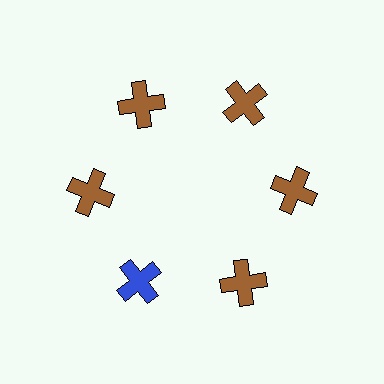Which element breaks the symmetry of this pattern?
The blue cross at roughly the 7 o'clock position breaks the symmetry. All other shapes are brown crosses.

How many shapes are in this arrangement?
There are 6 shapes arranged in a ring pattern.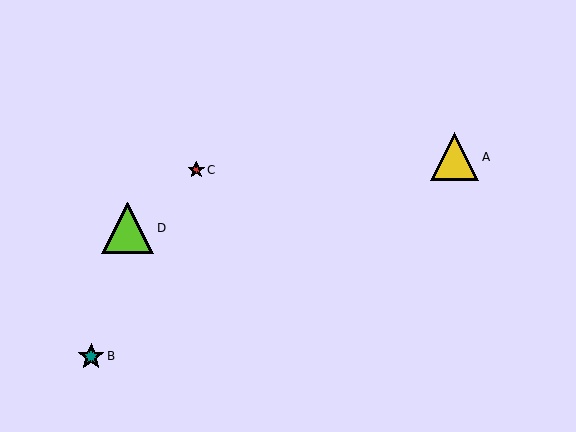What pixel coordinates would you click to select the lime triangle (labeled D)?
Click at (128, 228) to select the lime triangle D.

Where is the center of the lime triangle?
The center of the lime triangle is at (128, 228).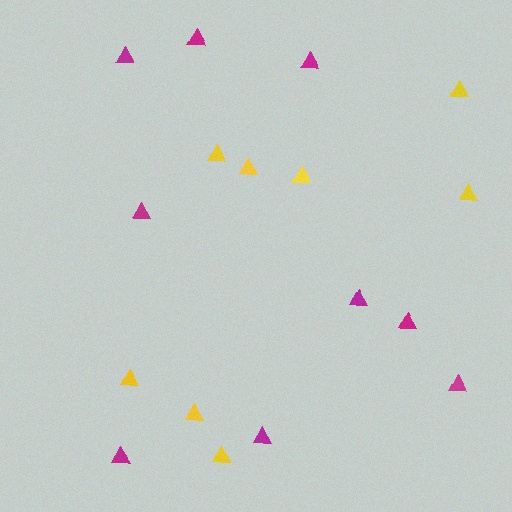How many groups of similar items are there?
There are 2 groups: one group of magenta triangles (9) and one group of yellow triangles (8).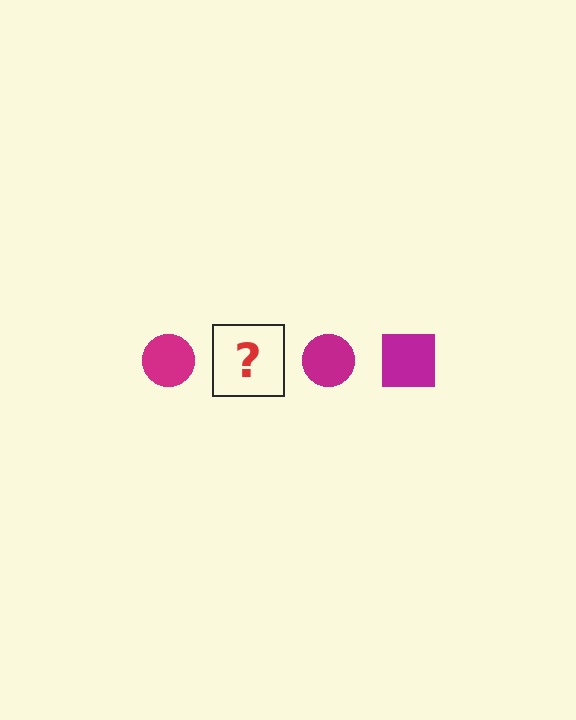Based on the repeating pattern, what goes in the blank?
The blank should be a magenta square.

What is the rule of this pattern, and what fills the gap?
The rule is that the pattern cycles through circle, square shapes in magenta. The gap should be filled with a magenta square.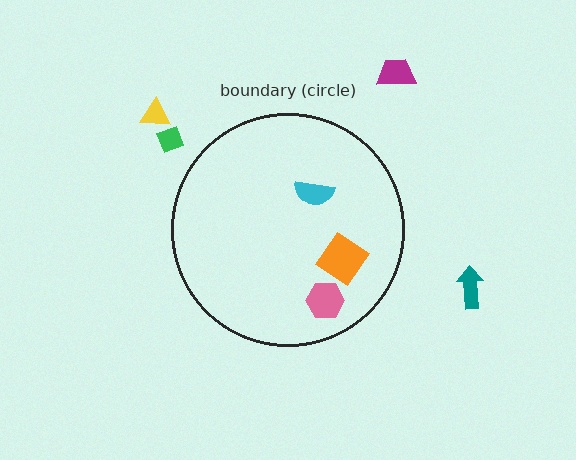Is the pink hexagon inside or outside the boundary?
Inside.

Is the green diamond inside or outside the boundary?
Outside.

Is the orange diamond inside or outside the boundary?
Inside.